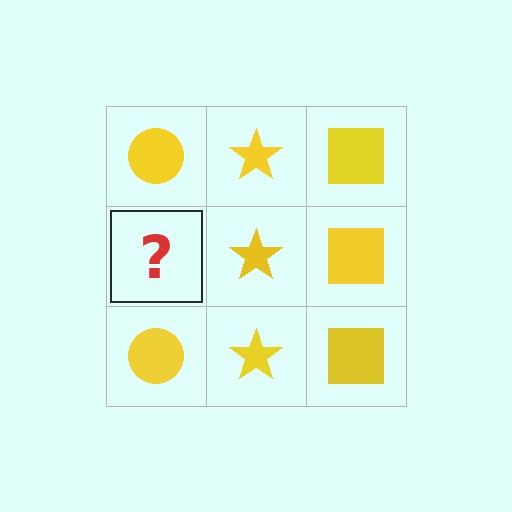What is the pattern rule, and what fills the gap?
The rule is that each column has a consistent shape. The gap should be filled with a yellow circle.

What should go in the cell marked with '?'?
The missing cell should contain a yellow circle.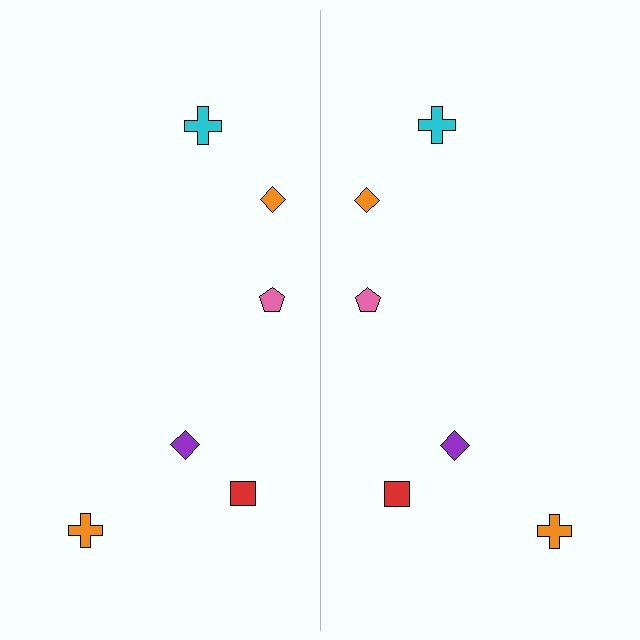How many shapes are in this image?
There are 12 shapes in this image.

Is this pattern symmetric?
Yes, this pattern has bilateral (reflection) symmetry.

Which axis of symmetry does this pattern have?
The pattern has a vertical axis of symmetry running through the center of the image.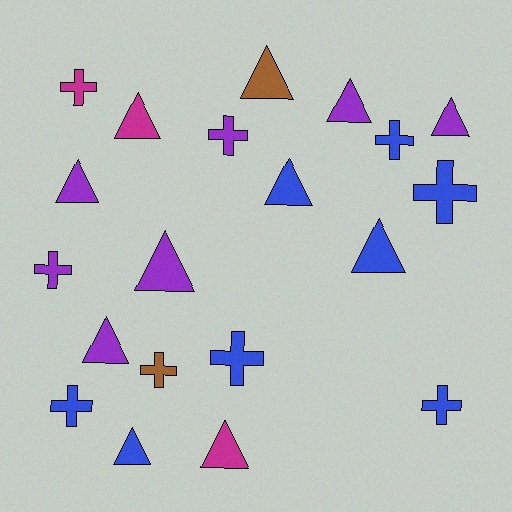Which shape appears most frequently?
Triangle, with 11 objects.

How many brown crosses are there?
There is 1 brown cross.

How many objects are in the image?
There are 20 objects.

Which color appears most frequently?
Blue, with 8 objects.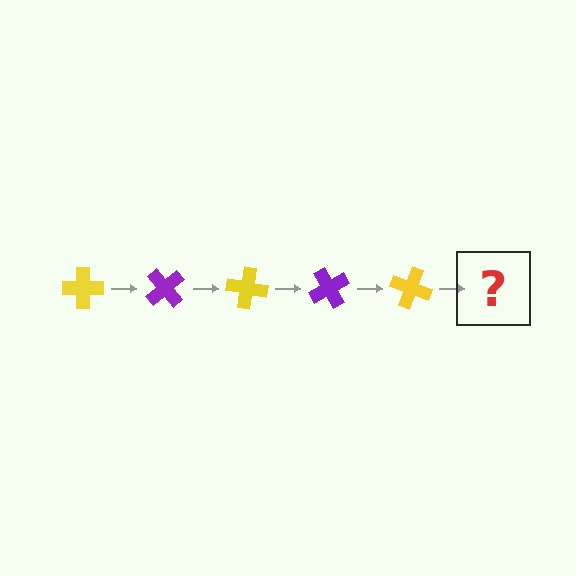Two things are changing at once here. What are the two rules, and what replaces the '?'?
The two rules are that it rotates 50 degrees each step and the color cycles through yellow and purple. The '?' should be a purple cross, rotated 250 degrees from the start.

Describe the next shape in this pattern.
It should be a purple cross, rotated 250 degrees from the start.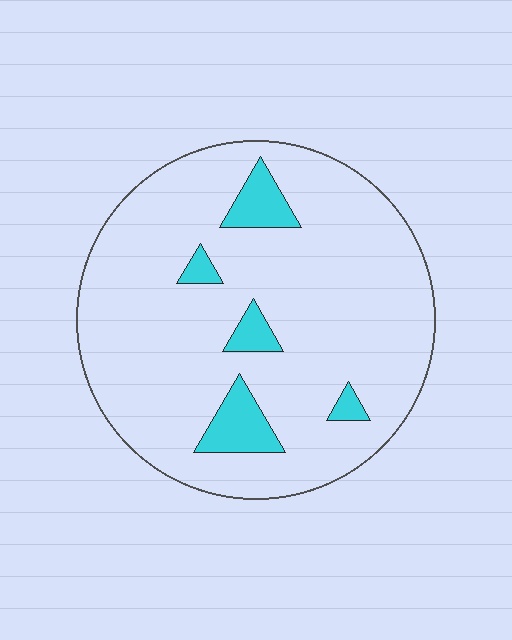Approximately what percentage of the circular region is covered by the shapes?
Approximately 10%.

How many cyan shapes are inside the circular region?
5.